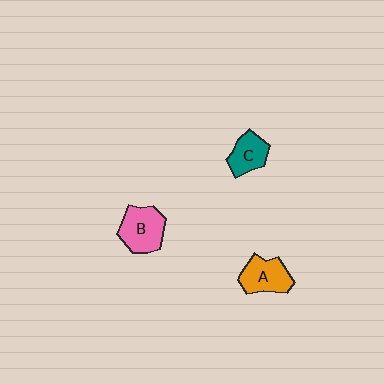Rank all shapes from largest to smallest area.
From largest to smallest: B (pink), A (orange), C (teal).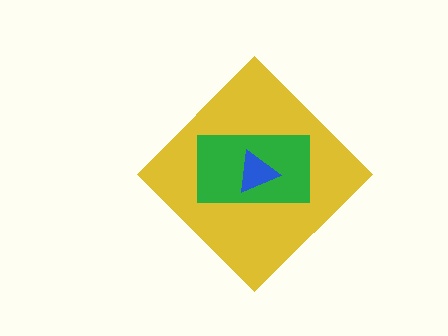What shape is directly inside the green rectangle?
The blue triangle.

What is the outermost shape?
The yellow diamond.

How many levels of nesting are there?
3.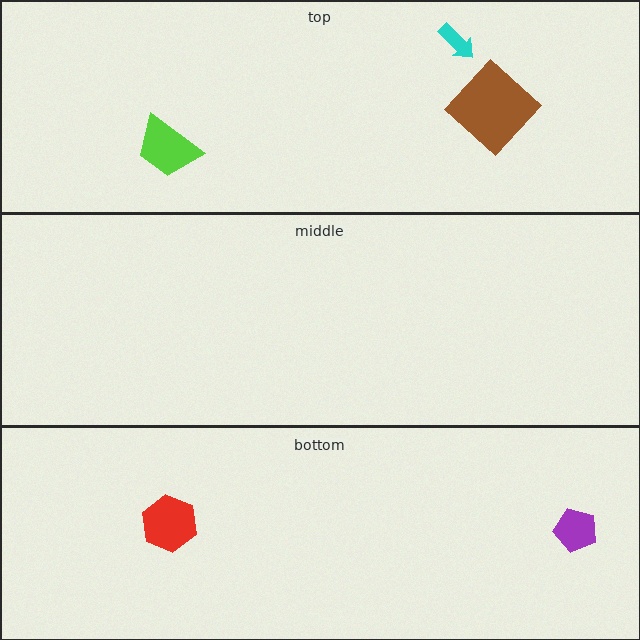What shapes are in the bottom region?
The purple pentagon, the red hexagon.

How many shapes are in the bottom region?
2.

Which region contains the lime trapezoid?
The top region.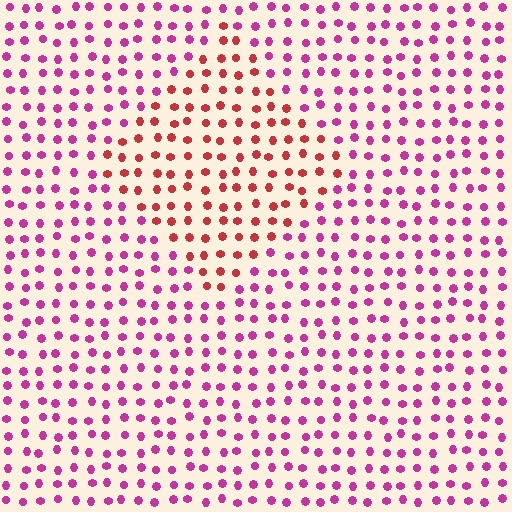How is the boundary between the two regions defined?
The boundary is defined purely by a slight shift in hue (about 42 degrees). Spacing, size, and orientation are identical on both sides.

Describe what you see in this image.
The image is filled with small magenta elements in a uniform arrangement. A diamond-shaped region is visible where the elements are tinted to a slightly different hue, forming a subtle color boundary.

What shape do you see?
I see a diamond.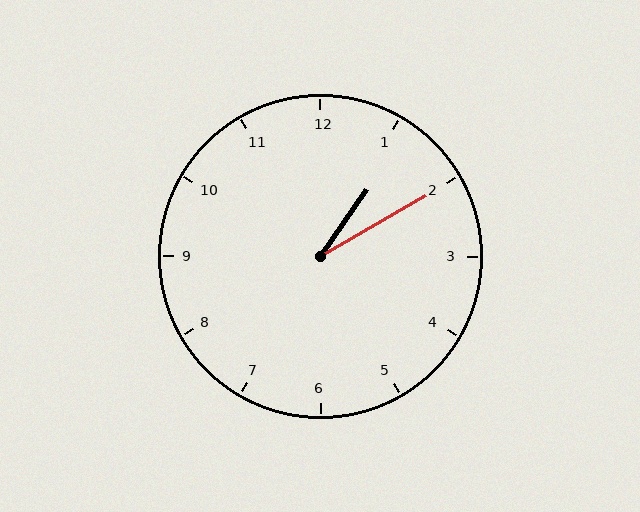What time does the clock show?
1:10.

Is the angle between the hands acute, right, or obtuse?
It is acute.